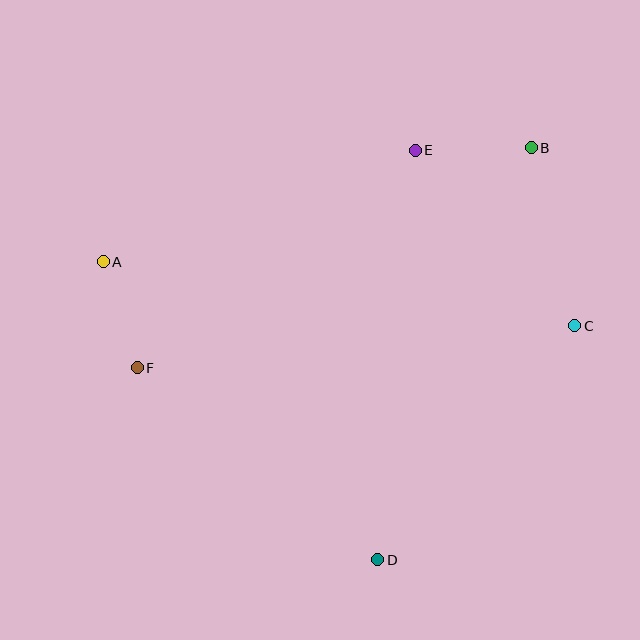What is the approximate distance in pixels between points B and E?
The distance between B and E is approximately 116 pixels.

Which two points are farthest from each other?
Points A and C are farthest from each other.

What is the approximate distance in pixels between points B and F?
The distance between B and F is approximately 451 pixels.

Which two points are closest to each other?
Points A and F are closest to each other.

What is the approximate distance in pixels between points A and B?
The distance between A and B is approximately 443 pixels.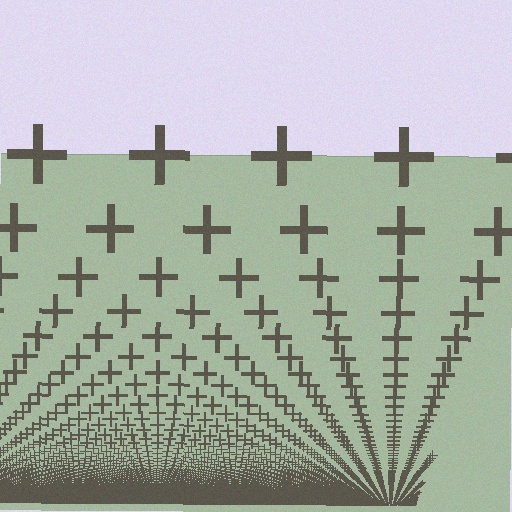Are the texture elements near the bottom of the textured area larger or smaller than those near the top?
Smaller. The gradient is inverted — elements near the bottom are smaller and denser.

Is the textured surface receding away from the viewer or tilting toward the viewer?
The surface appears to tilt toward the viewer. Texture elements get larger and sparser toward the top.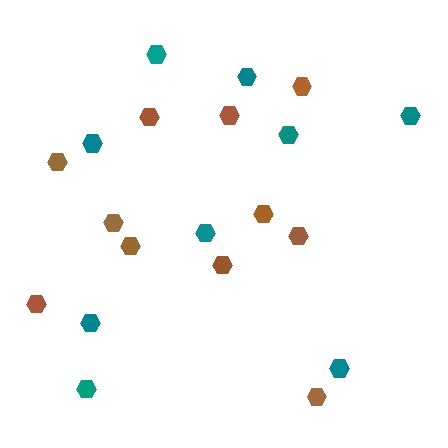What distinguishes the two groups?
There are 2 groups: one group of teal hexagons (9) and one group of brown hexagons (11).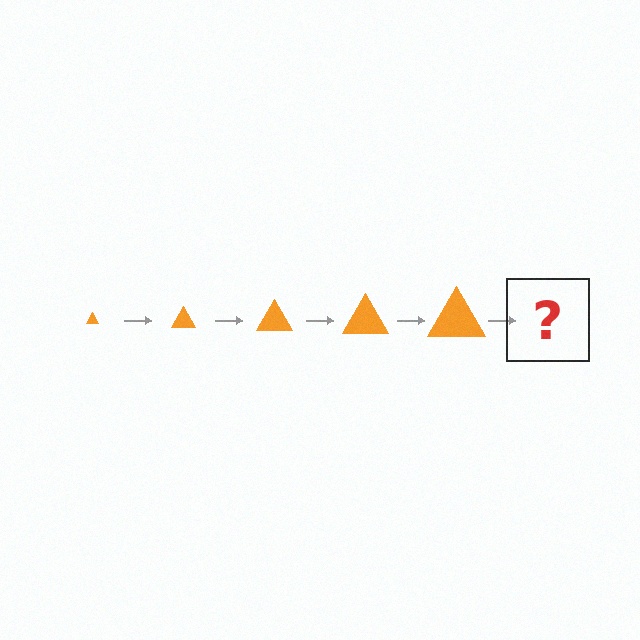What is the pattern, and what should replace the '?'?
The pattern is that the triangle gets progressively larger each step. The '?' should be an orange triangle, larger than the previous one.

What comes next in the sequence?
The next element should be an orange triangle, larger than the previous one.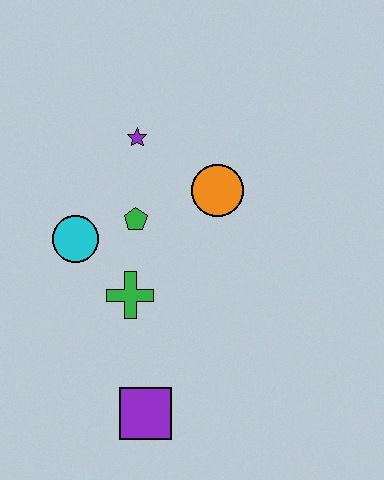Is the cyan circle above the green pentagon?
No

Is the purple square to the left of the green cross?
No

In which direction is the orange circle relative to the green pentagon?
The orange circle is to the right of the green pentagon.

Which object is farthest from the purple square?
The purple star is farthest from the purple square.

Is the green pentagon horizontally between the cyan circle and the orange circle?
Yes